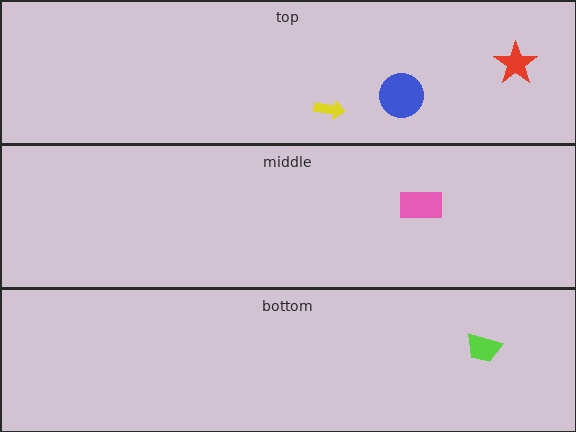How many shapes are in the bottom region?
1.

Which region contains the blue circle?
The top region.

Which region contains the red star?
The top region.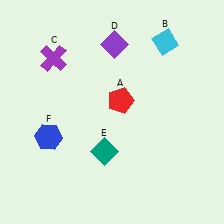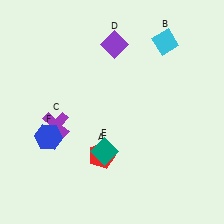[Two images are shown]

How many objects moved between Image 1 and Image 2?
2 objects moved between the two images.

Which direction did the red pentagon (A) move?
The red pentagon (A) moved down.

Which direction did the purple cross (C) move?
The purple cross (C) moved down.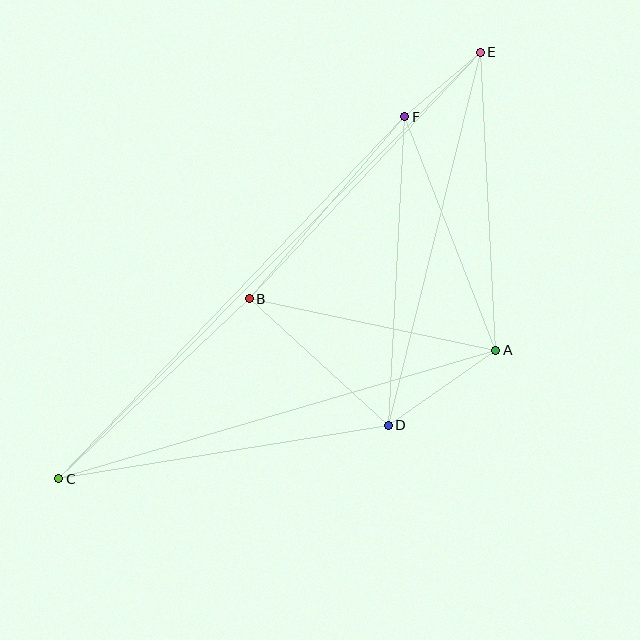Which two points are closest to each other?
Points E and F are closest to each other.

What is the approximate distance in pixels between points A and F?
The distance between A and F is approximately 251 pixels.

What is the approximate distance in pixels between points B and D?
The distance between B and D is approximately 188 pixels.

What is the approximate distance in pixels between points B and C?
The distance between B and C is approximately 262 pixels.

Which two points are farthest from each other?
Points C and E are farthest from each other.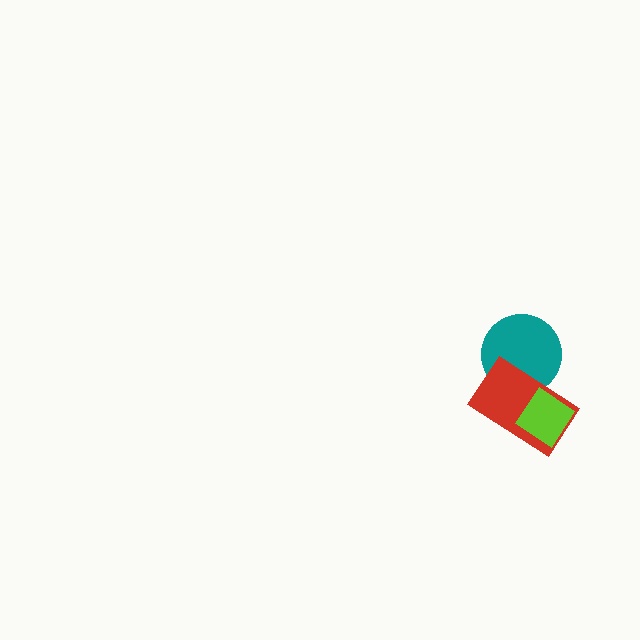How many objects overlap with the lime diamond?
1 object overlaps with the lime diamond.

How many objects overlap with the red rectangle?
2 objects overlap with the red rectangle.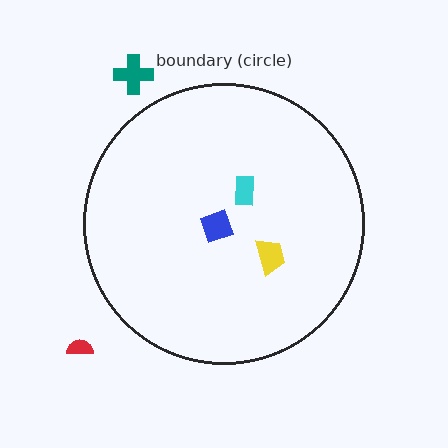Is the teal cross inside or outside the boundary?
Outside.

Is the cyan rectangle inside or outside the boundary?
Inside.